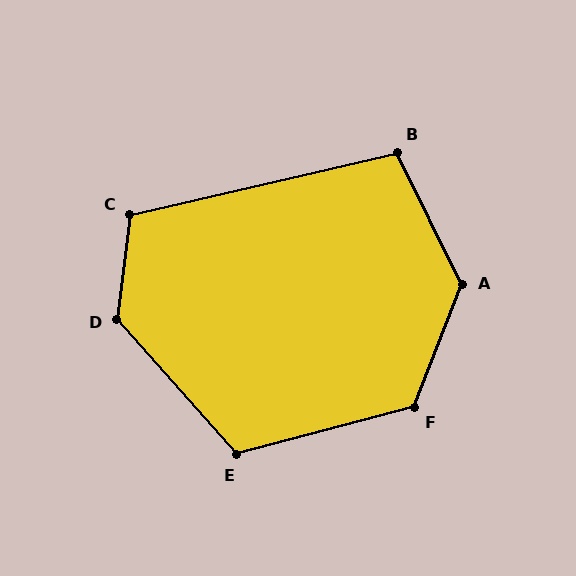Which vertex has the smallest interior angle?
B, at approximately 103 degrees.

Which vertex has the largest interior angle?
A, at approximately 133 degrees.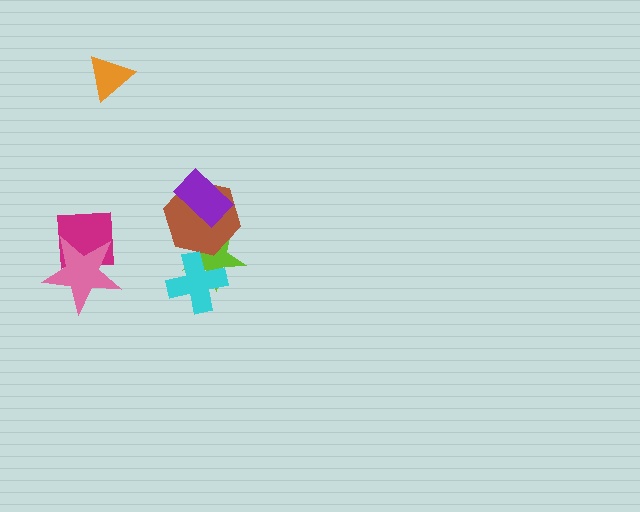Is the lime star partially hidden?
Yes, it is partially covered by another shape.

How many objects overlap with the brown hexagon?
2 objects overlap with the brown hexagon.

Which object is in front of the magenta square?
The pink star is in front of the magenta square.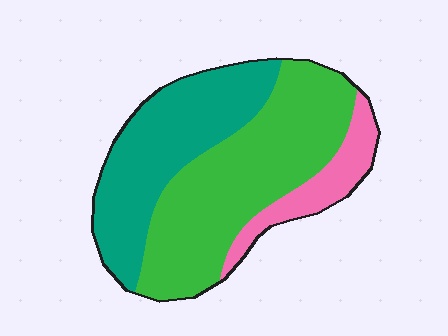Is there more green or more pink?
Green.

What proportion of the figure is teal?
Teal takes up between a quarter and a half of the figure.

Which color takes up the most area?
Green, at roughly 50%.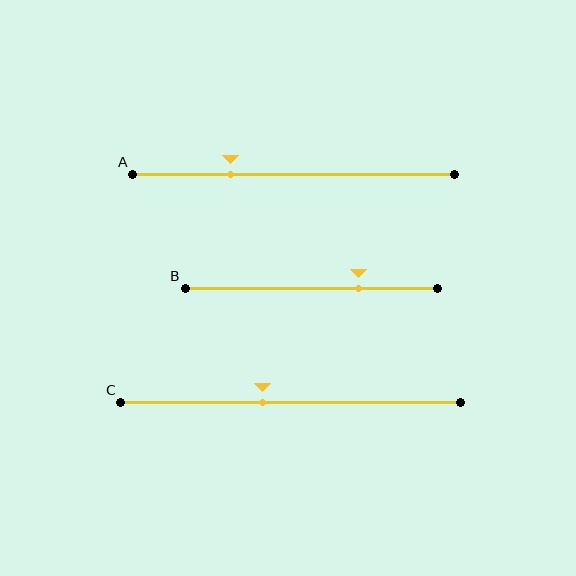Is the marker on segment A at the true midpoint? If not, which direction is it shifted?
No, the marker on segment A is shifted to the left by about 20% of the segment length.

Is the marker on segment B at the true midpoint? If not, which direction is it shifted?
No, the marker on segment B is shifted to the right by about 19% of the segment length.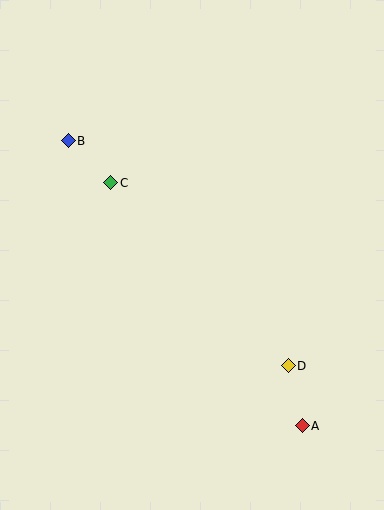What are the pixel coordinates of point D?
Point D is at (288, 366).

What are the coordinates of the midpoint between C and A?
The midpoint between C and A is at (207, 304).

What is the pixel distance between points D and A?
The distance between D and A is 62 pixels.